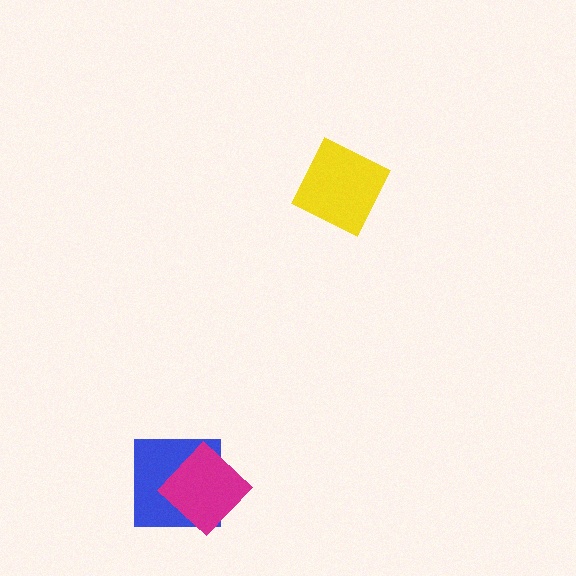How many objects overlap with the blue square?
1 object overlaps with the blue square.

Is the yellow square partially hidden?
No, no other shape covers it.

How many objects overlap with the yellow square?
0 objects overlap with the yellow square.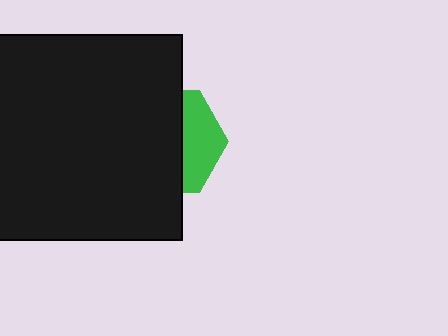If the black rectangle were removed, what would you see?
You would see the complete green hexagon.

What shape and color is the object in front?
The object in front is a black rectangle.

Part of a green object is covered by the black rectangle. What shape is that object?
It is a hexagon.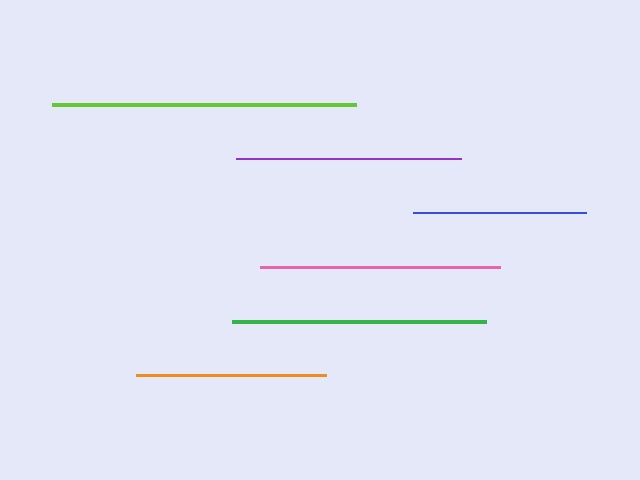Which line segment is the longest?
The lime line is the longest at approximately 305 pixels.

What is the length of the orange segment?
The orange segment is approximately 191 pixels long.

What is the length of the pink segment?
The pink segment is approximately 240 pixels long.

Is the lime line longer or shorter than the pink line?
The lime line is longer than the pink line.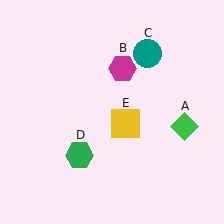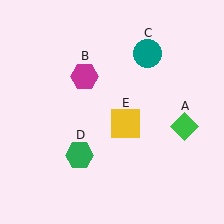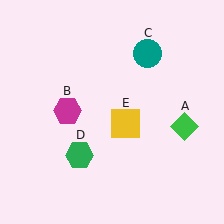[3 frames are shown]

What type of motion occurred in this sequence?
The magenta hexagon (object B) rotated counterclockwise around the center of the scene.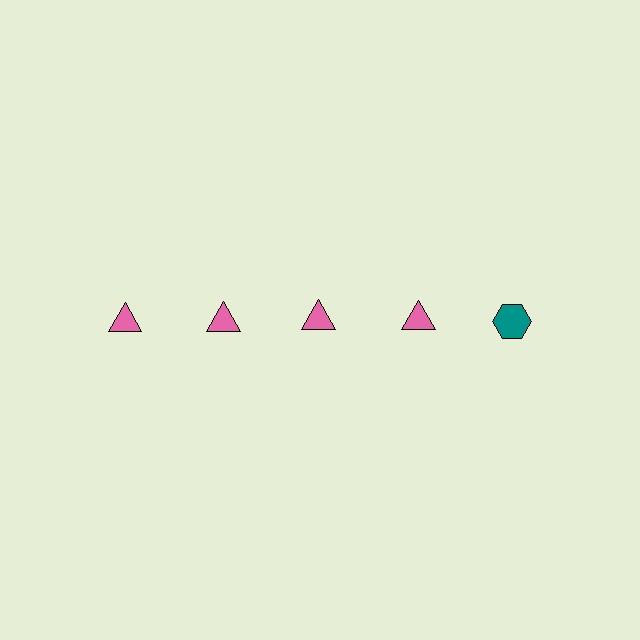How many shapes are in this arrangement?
There are 5 shapes arranged in a grid pattern.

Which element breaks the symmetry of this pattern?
The teal hexagon in the top row, rightmost column breaks the symmetry. All other shapes are pink triangles.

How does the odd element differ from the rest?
It differs in both color (teal instead of pink) and shape (hexagon instead of triangle).